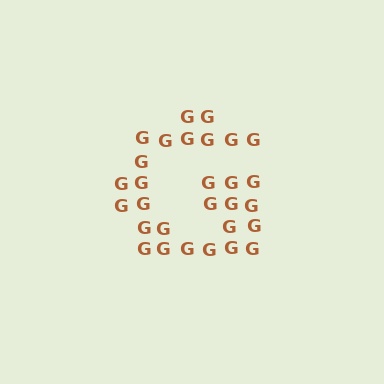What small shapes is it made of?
It is made of small letter G's.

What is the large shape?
The large shape is the letter G.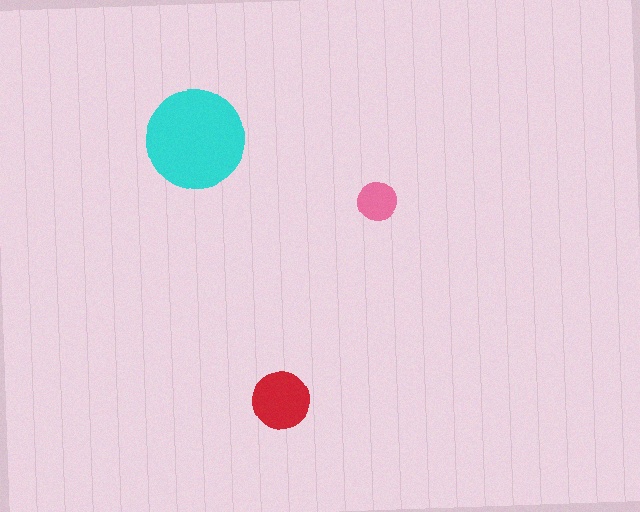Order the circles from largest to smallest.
the cyan one, the red one, the pink one.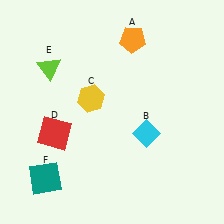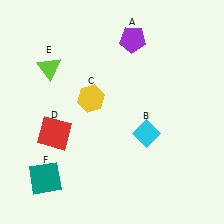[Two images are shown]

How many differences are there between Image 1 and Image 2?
There is 1 difference between the two images.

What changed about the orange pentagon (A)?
In Image 1, A is orange. In Image 2, it changed to purple.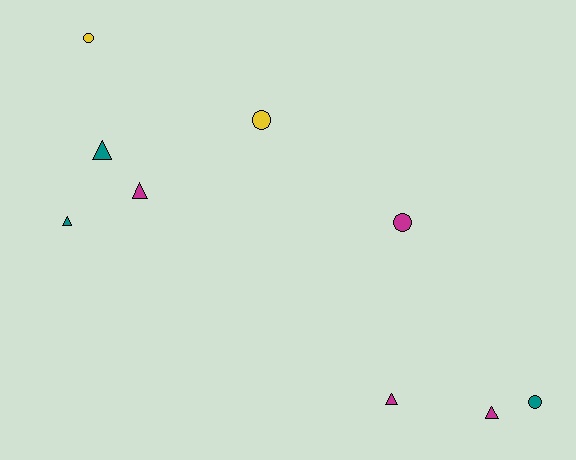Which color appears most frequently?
Magenta, with 4 objects.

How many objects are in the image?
There are 9 objects.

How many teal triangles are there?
There are 2 teal triangles.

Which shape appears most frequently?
Triangle, with 5 objects.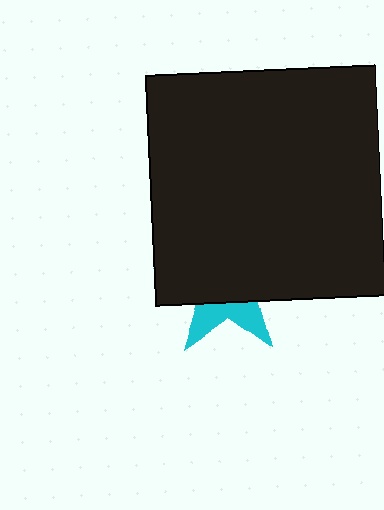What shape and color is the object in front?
The object in front is a black square.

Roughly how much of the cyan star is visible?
A small part of it is visible (roughly 30%).